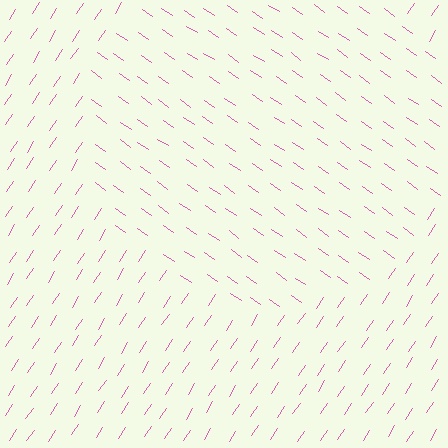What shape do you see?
I see a circle.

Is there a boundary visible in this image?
Yes, there is a texture boundary formed by a change in line orientation.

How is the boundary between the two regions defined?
The boundary is defined purely by a change in line orientation (approximately 88 degrees difference). All lines are the same color and thickness.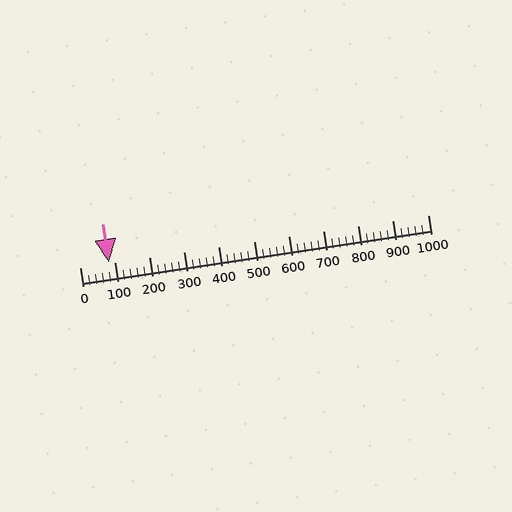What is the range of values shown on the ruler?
The ruler shows values from 0 to 1000.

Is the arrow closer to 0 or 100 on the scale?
The arrow is closer to 100.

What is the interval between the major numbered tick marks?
The major tick marks are spaced 100 units apart.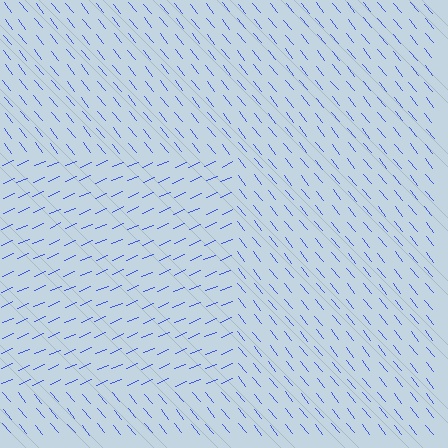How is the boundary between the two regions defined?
The boundary is defined purely by a change in line orientation (approximately 75 degrees difference). All lines are the same color and thickness.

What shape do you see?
I see a rectangle.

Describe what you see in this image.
The image is filled with small blue line segments. A rectangle region in the image has lines oriented differently from the surrounding lines, creating a visible texture boundary.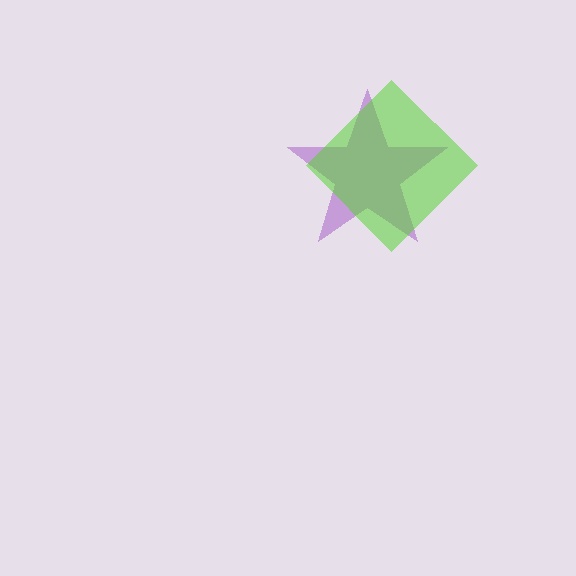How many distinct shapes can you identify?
There are 2 distinct shapes: a purple star, a lime diamond.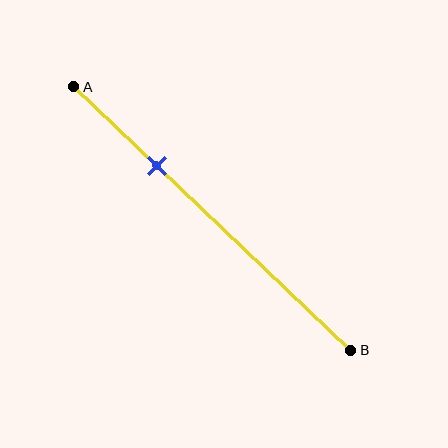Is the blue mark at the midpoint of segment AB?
No, the mark is at about 30% from A, not at the 50% midpoint.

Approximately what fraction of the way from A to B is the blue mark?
The blue mark is approximately 30% of the way from A to B.